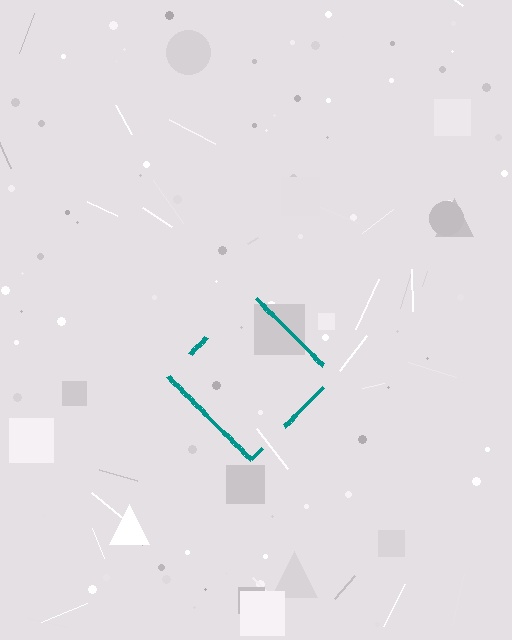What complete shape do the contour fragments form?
The contour fragments form a diamond.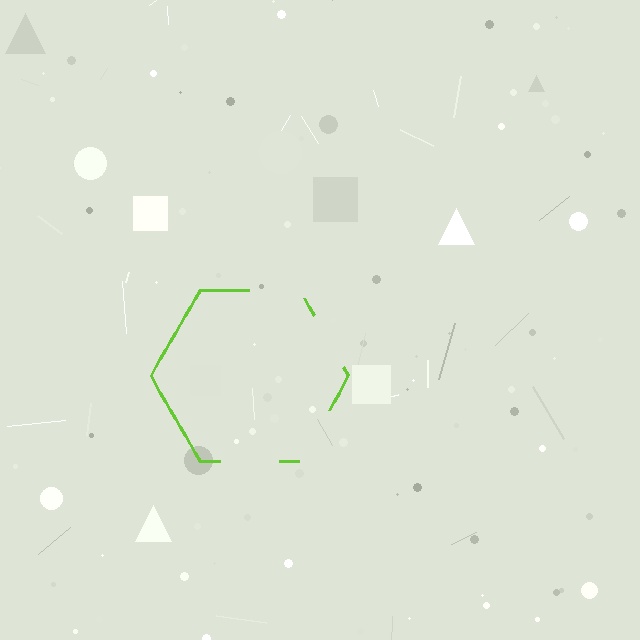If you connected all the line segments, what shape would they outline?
They would outline a hexagon.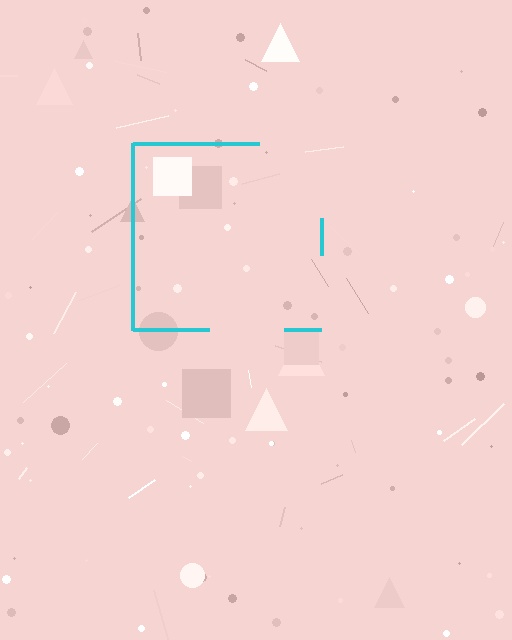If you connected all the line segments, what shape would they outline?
They would outline a square.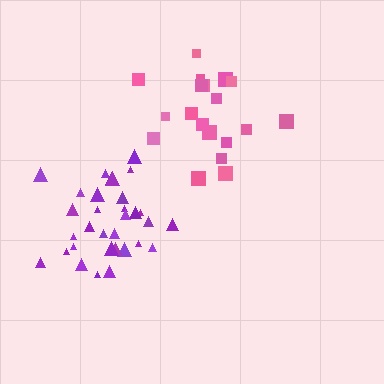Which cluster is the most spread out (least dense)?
Pink.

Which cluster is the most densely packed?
Purple.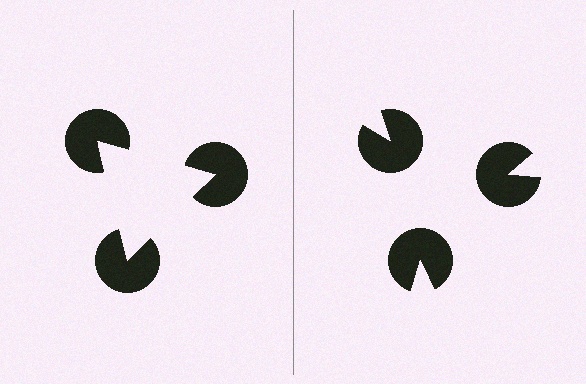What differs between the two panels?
The pac-man discs are positioned identically on both sides; only the wedge orientations differ. On the left they align to a triangle; on the right they are misaligned.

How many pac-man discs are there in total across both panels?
6 — 3 on each side.